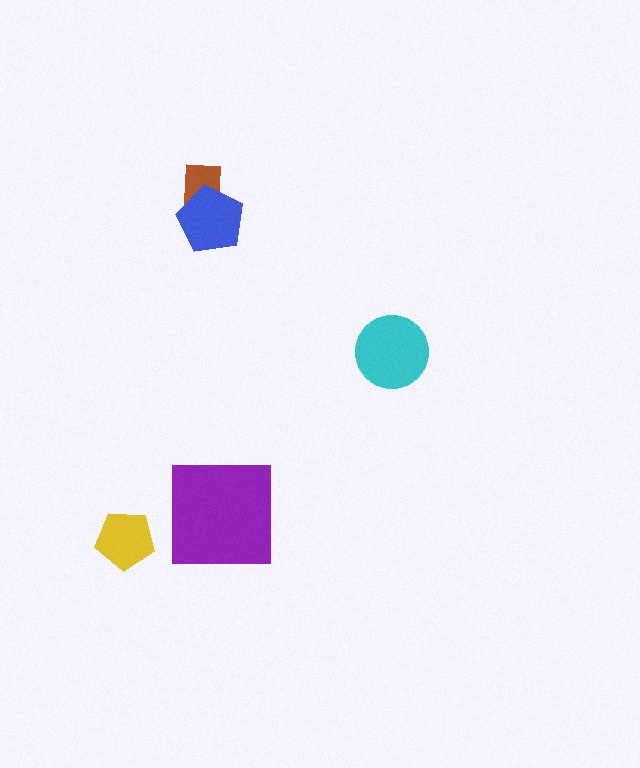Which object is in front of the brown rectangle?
The blue pentagon is in front of the brown rectangle.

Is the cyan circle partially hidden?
No, no other shape covers it.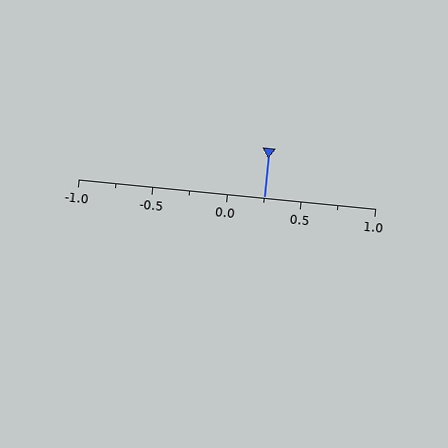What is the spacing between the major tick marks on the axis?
The major ticks are spaced 0.5 apart.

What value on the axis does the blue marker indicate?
The marker indicates approximately 0.25.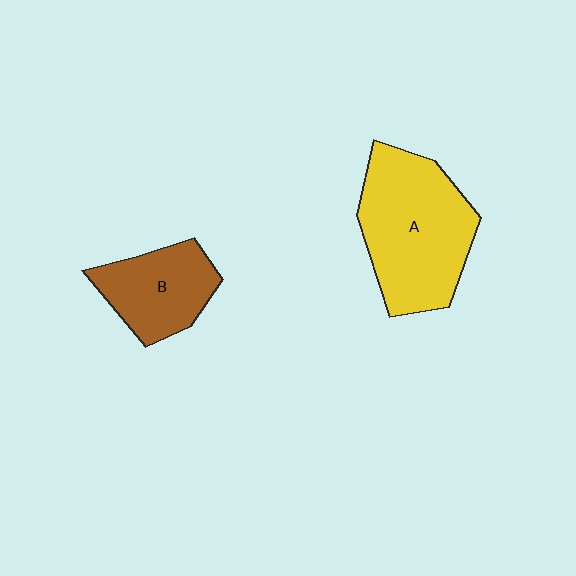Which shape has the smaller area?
Shape B (brown).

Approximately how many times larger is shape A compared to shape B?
Approximately 1.7 times.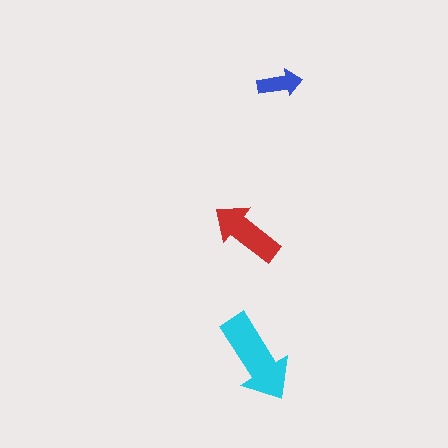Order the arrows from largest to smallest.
the cyan one, the red one, the blue one.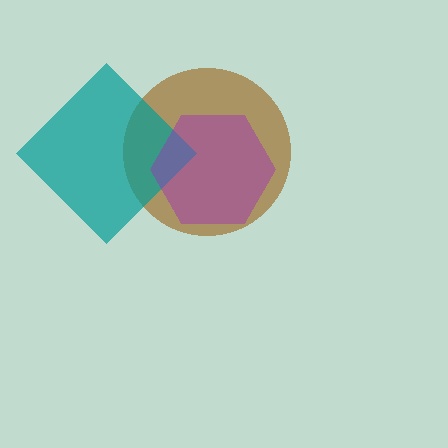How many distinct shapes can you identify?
There are 3 distinct shapes: a brown circle, a teal diamond, a purple hexagon.